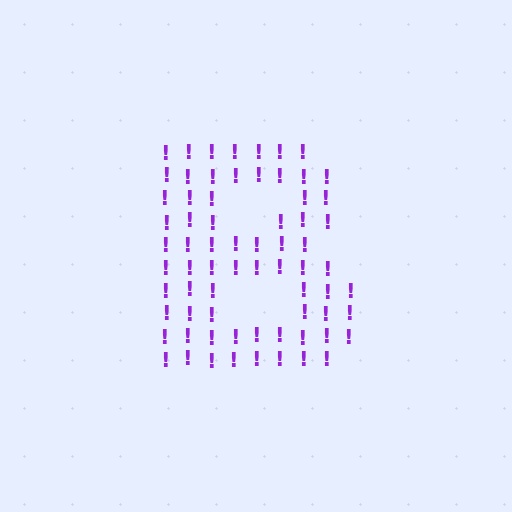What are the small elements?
The small elements are exclamation marks.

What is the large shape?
The large shape is the letter B.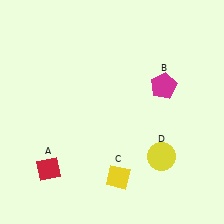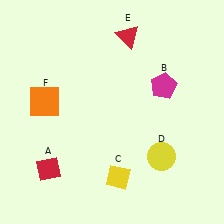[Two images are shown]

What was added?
A red triangle (E), an orange square (F) were added in Image 2.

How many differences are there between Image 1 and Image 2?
There are 2 differences between the two images.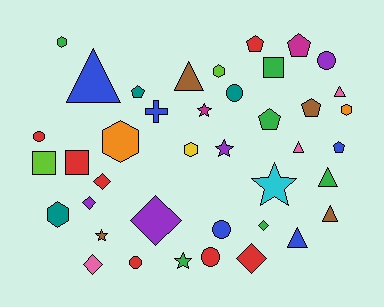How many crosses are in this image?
There is 1 cross.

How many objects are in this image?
There are 40 objects.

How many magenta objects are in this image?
There are 2 magenta objects.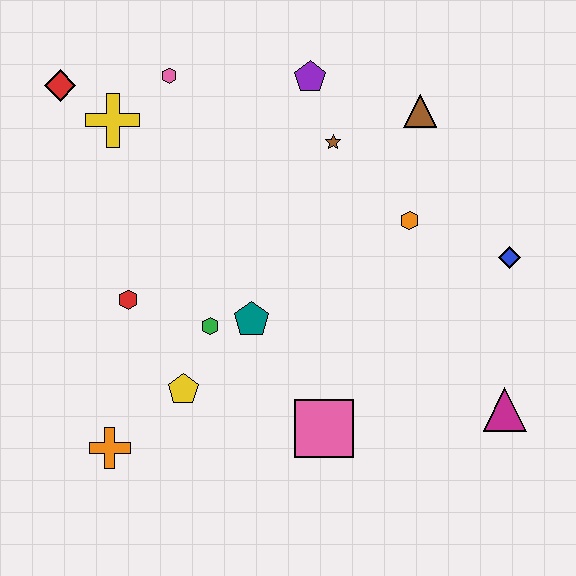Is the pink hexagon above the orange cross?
Yes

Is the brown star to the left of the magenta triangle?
Yes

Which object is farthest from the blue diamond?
The red diamond is farthest from the blue diamond.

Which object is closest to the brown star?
The purple pentagon is closest to the brown star.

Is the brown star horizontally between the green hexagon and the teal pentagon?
No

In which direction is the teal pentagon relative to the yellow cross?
The teal pentagon is below the yellow cross.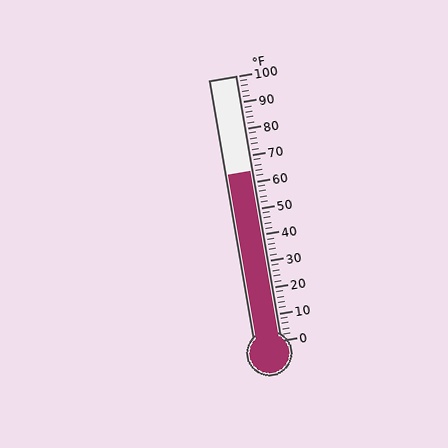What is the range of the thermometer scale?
The thermometer scale ranges from 0°F to 100°F.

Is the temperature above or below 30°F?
The temperature is above 30°F.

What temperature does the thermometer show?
The thermometer shows approximately 64°F.